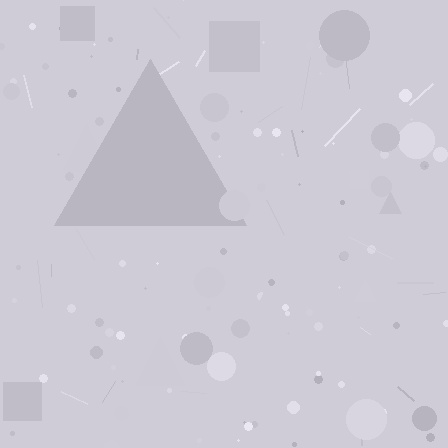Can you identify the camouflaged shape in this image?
The camouflaged shape is a triangle.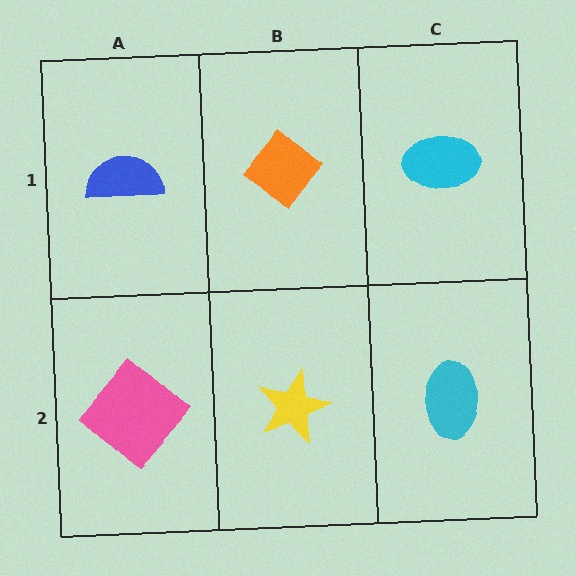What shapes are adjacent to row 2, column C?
A cyan ellipse (row 1, column C), a yellow star (row 2, column B).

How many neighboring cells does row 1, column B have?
3.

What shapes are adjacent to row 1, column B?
A yellow star (row 2, column B), a blue semicircle (row 1, column A), a cyan ellipse (row 1, column C).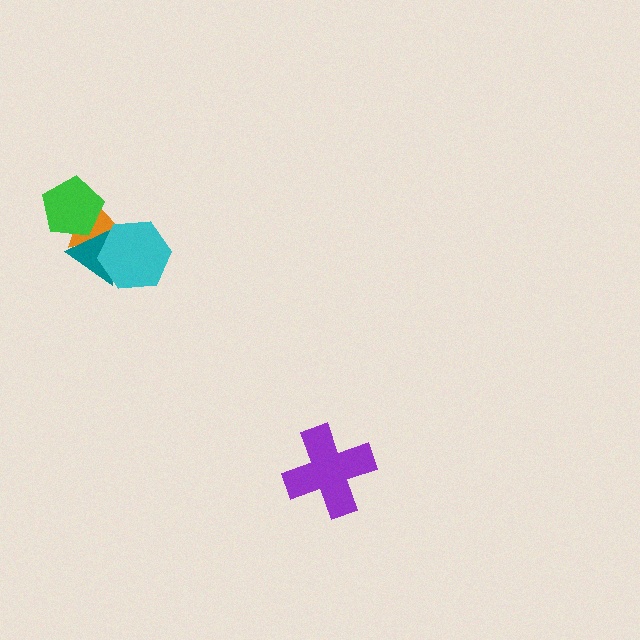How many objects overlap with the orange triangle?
3 objects overlap with the orange triangle.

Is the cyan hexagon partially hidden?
No, no other shape covers it.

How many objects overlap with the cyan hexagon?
2 objects overlap with the cyan hexagon.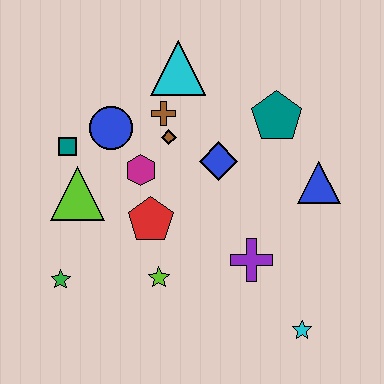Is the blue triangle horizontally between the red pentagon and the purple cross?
No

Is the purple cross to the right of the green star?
Yes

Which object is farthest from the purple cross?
The teal square is farthest from the purple cross.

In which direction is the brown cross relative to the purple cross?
The brown cross is above the purple cross.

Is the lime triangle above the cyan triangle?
No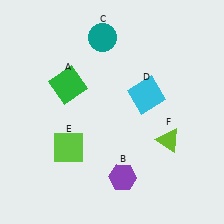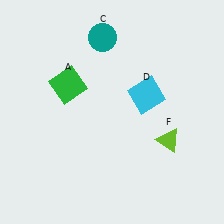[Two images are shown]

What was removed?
The lime square (E), the purple hexagon (B) were removed in Image 2.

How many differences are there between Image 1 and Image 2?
There are 2 differences between the two images.